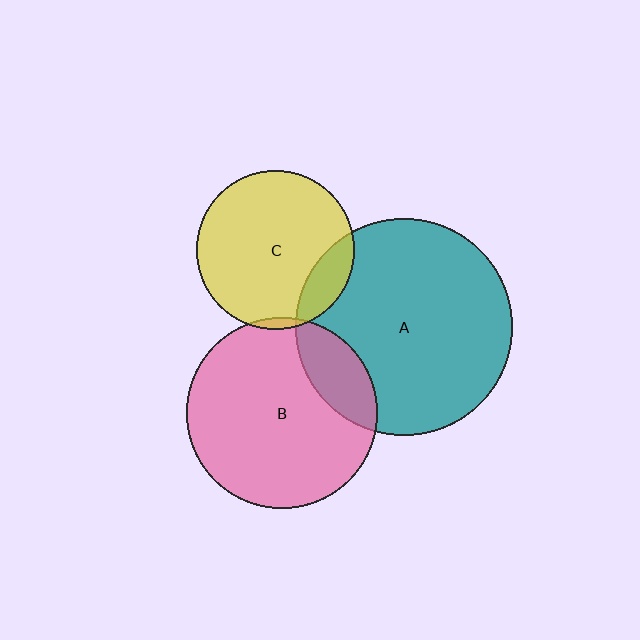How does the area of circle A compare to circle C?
Approximately 1.9 times.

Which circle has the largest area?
Circle A (teal).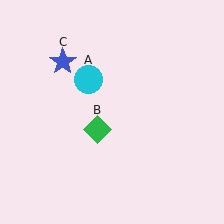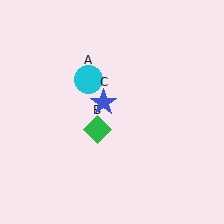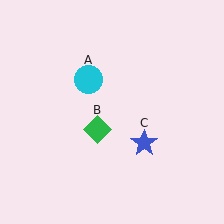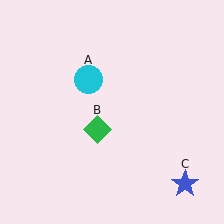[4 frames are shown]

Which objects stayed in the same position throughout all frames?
Cyan circle (object A) and green diamond (object B) remained stationary.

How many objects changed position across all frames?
1 object changed position: blue star (object C).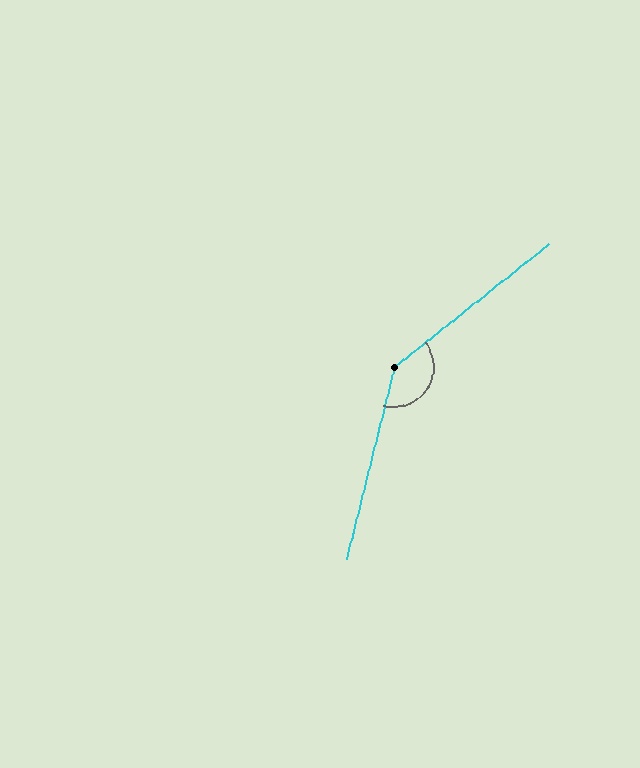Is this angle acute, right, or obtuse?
It is obtuse.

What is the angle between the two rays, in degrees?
Approximately 142 degrees.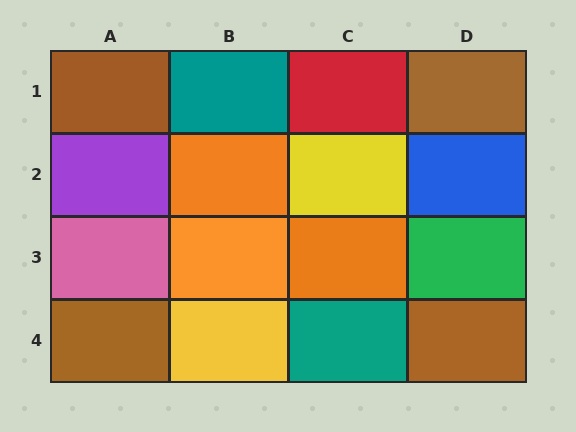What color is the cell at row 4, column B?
Yellow.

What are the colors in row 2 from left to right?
Purple, orange, yellow, blue.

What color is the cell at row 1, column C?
Red.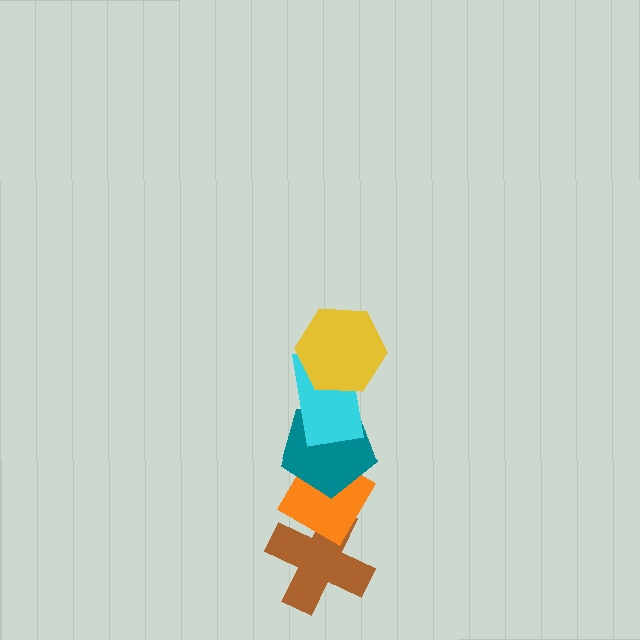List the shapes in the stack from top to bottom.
From top to bottom: the yellow hexagon, the cyan rectangle, the teal pentagon, the orange diamond, the brown cross.